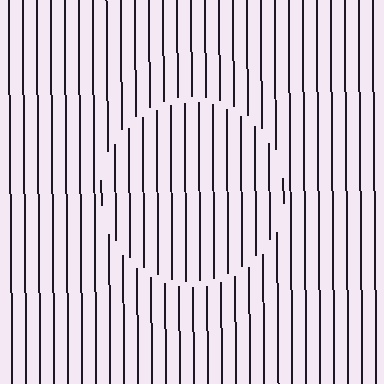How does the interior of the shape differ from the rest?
The interior of the shape contains the same grating, shifted by half a period — the contour is defined by the phase discontinuity where line-ends from the inner and outer gratings abut.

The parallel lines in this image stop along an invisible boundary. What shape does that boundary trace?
An illusory circle. The interior of the shape contains the same grating, shifted by half a period — the contour is defined by the phase discontinuity where line-ends from the inner and outer gratings abut.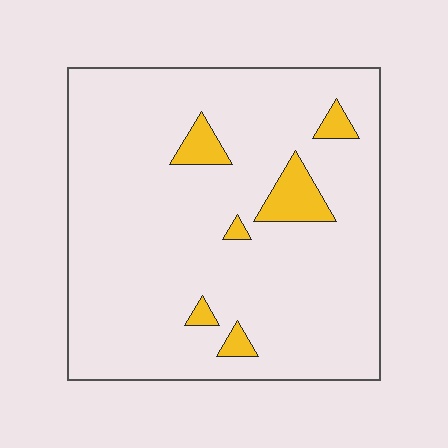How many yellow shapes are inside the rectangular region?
6.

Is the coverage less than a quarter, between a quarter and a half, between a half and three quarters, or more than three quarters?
Less than a quarter.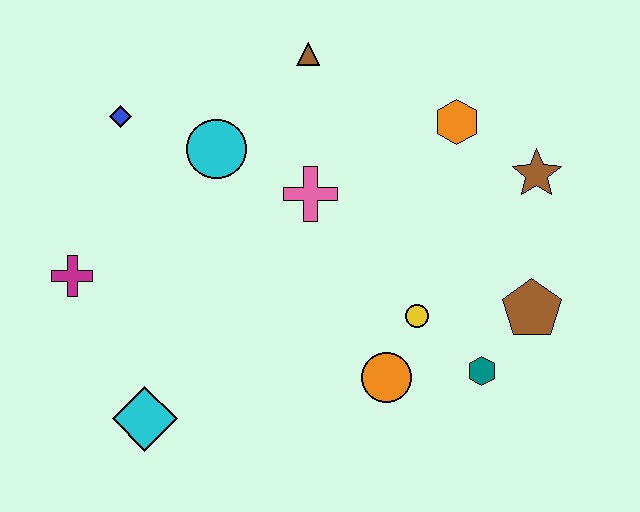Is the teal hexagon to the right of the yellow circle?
Yes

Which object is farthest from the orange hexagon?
The cyan diamond is farthest from the orange hexagon.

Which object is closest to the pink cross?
The cyan circle is closest to the pink cross.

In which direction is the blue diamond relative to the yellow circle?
The blue diamond is to the left of the yellow circle.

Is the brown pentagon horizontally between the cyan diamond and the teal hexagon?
No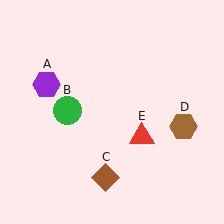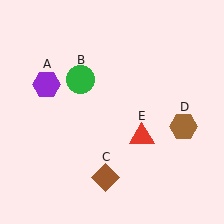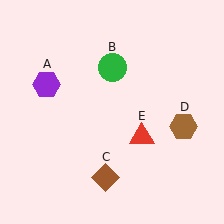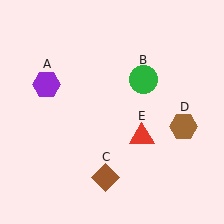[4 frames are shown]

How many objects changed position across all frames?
1 object changed position: green circle (object B).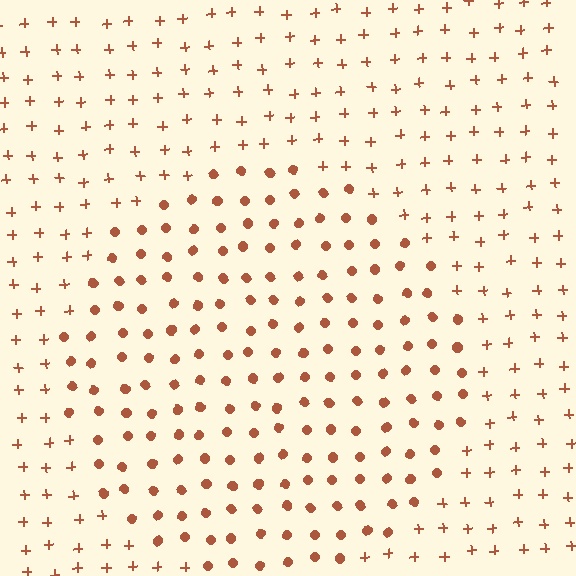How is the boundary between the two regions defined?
The boundary is defined by a change in element shape: circles inside vs. plus signs outside. All elements share the same color and spacing.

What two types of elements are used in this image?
The image uses circles inside the circle region and plus signs outside it.